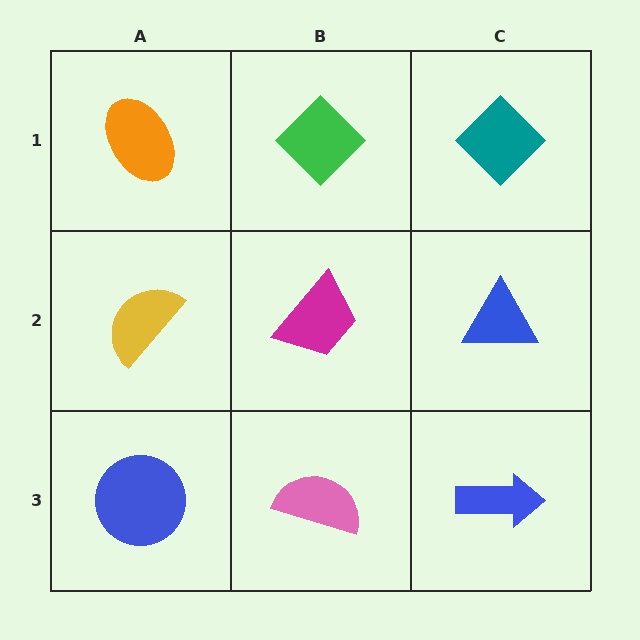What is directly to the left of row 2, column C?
A magenta trapezoid.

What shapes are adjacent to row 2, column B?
A green diamond (row 1, column B), a pink semicircle (row 3, column B), a yellow semicircle (row 2, column A), a blue triangle (row 2, column C).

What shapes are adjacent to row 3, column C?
A blue triangle (row 2, column C), a pink semicircle (row 3, column B).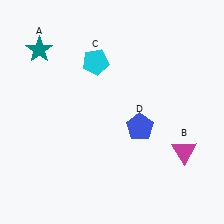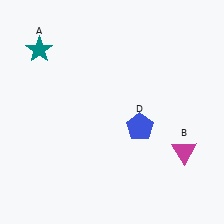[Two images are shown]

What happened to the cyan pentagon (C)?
The cyan pentagon (C) was removed in Image 2. It was in the top-left area of Image 1.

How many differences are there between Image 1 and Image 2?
There is 1 difference between the two images.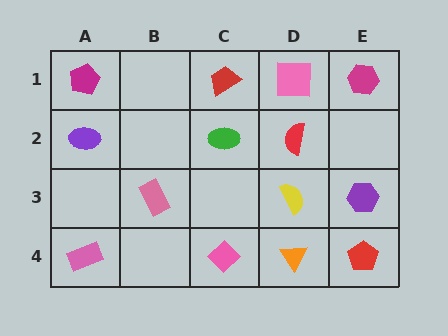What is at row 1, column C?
A red trapezoid.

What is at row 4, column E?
A red pentagon.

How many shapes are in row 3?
3 shapes.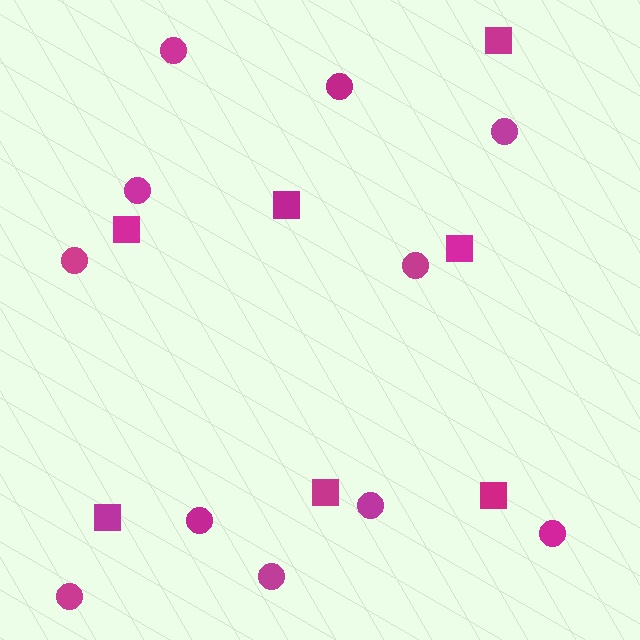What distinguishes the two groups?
There are 2 groups: one group of squares (7) and one group of circles (11).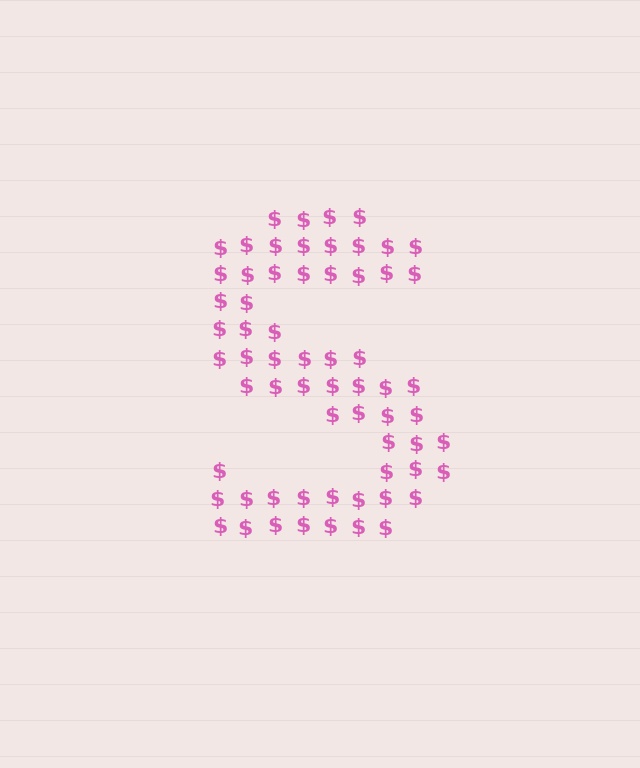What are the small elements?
The small elements are dollar signs.